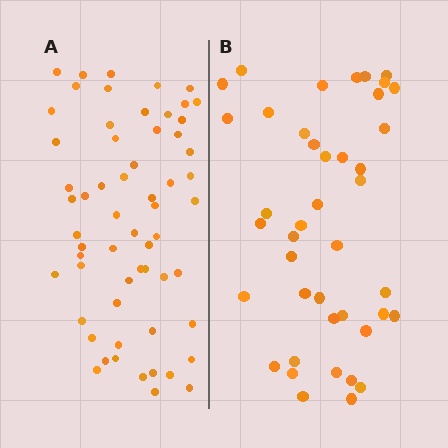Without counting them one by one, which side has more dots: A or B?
Region A (the left region) has more dots.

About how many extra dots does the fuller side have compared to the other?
Region A has approximately 20 more dots than region B.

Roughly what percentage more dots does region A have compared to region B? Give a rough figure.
About 45% more.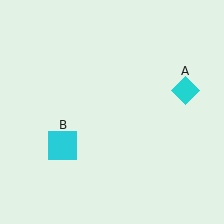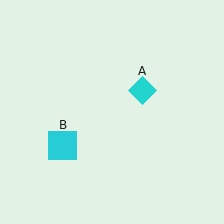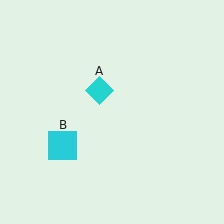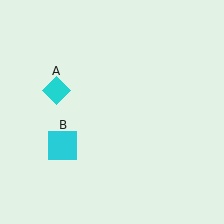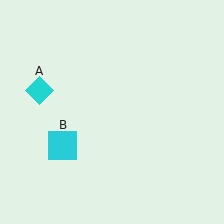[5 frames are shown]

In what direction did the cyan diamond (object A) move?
The cyan diamond (object A) moved left.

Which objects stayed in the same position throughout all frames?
Cyan square (object B) remained stationary.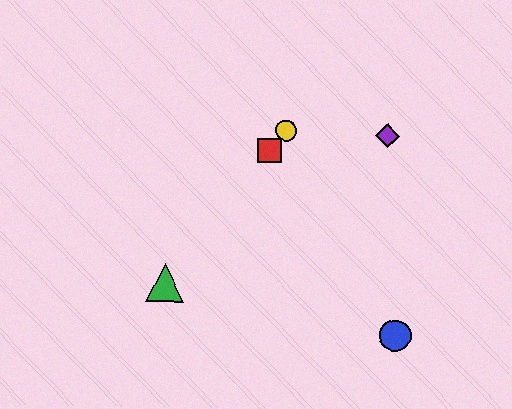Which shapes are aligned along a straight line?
The red square, the green triangle, the yellow circle are aligned along a straight line.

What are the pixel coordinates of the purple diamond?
The purple diamond is at (388, 136).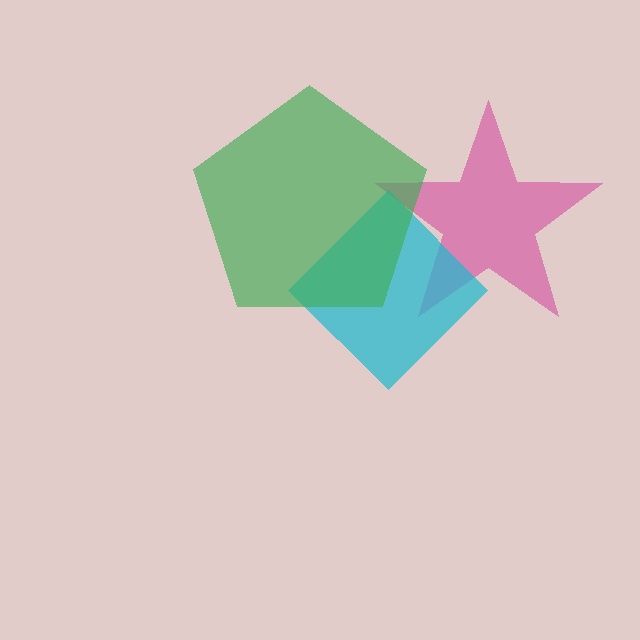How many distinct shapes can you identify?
There are 3 distinct shapes: a magenta star, a cyan diamond, a green pentagon.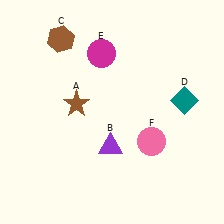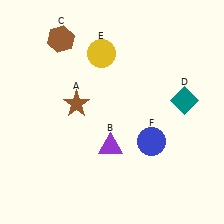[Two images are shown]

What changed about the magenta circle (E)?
In Image 1, E is magenta. In Image 2, it changed to yellow.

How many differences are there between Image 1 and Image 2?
There are 2 differences between the two images.